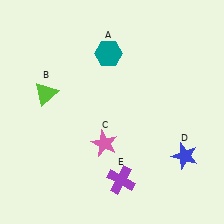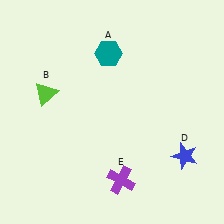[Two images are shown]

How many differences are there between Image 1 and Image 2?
There is 1 difference between the two images.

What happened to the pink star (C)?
The pink star (C) was removed in Image 2. It was in the bottom-left area of Image 1.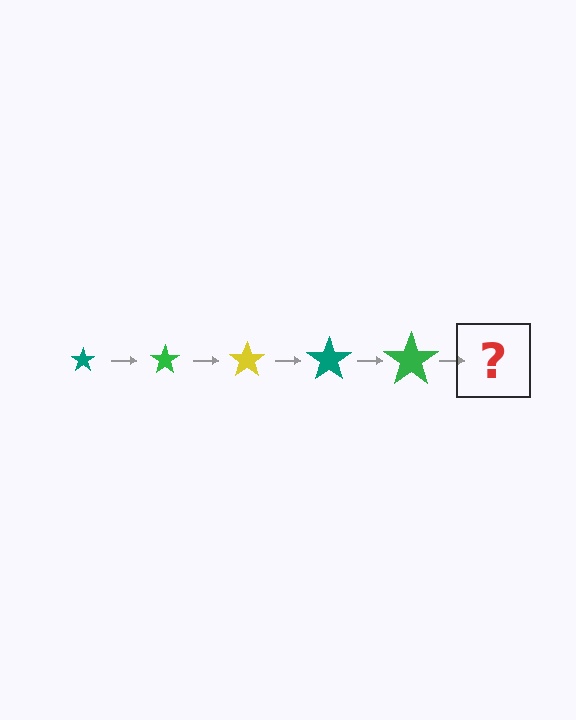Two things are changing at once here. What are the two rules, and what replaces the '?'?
The two rules are that the star grows larger each step and the color cycles through teal, green, and yellow. The '?' should be a yellow star, larger than the previous one.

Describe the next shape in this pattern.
It should be a yellow star, larger than the previous one.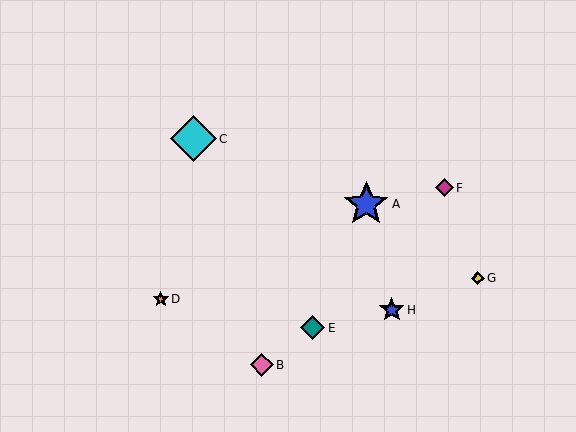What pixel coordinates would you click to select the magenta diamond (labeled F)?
Click at (444, 188) to select the magenta diamond F.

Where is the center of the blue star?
The center of the blue star is at (366, 204).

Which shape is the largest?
The cyan diamond (labeled C) is the largest.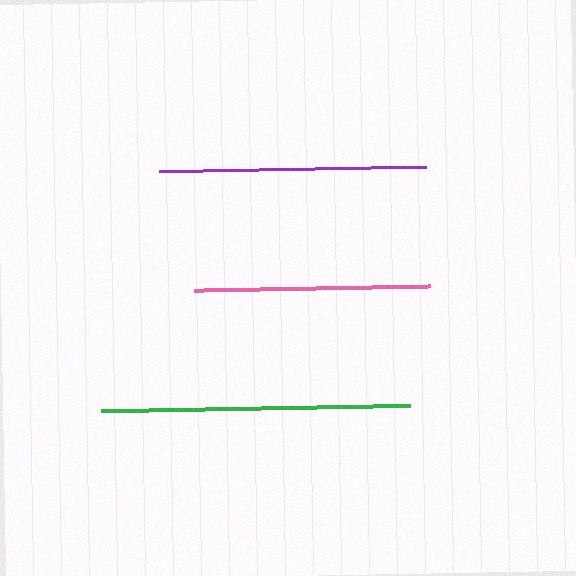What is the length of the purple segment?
The purple segment is approximately 267 pixels long.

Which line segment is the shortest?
The pink line is the shortest at approximately 236 pixels.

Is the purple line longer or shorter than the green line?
The green line is longer than the purple line.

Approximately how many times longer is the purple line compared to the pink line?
The purple line is approximately 1.1 times the length of the pink line.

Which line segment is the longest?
The green line is the longest at approximately 309 pixels.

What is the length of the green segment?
The green segment is approximately 309 pixels long.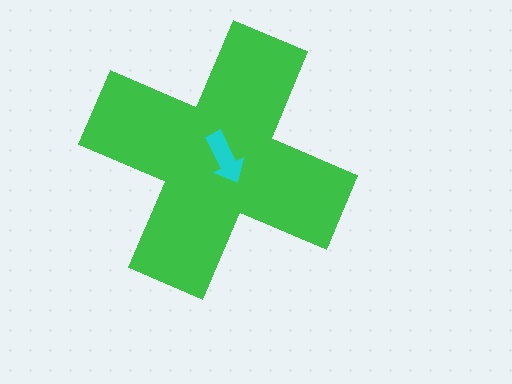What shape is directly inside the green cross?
The cyan arrow.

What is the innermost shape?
The cyan arrow.